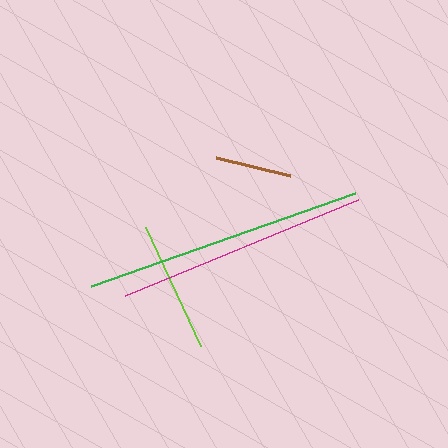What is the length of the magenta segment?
The magenta segment is approximately 251 pixels long.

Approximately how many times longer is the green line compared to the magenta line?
The green line is approximately 1.1 times the length of the magenta line.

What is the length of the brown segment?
The brown segment is approximately 77 pixels long.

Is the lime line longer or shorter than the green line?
The green line is longer than the lime line.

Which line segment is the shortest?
The brown line is the shortest at approximately 77 pixels.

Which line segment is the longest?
The green line is the longest at approximately 280 pixels.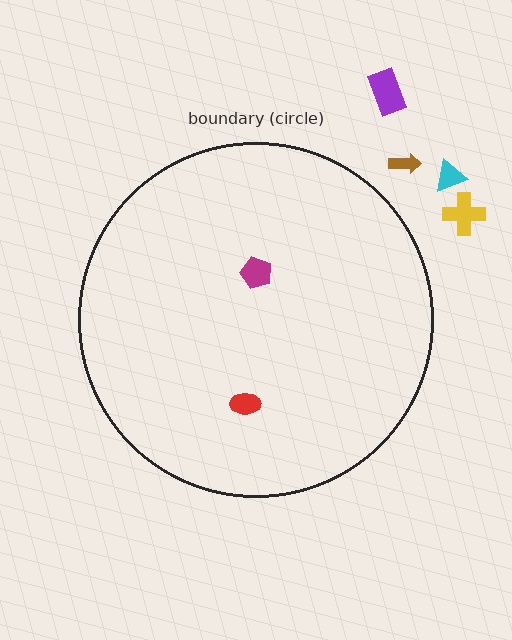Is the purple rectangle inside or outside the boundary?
Outside.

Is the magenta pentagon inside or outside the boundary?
Inside.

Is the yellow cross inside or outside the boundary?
Outside.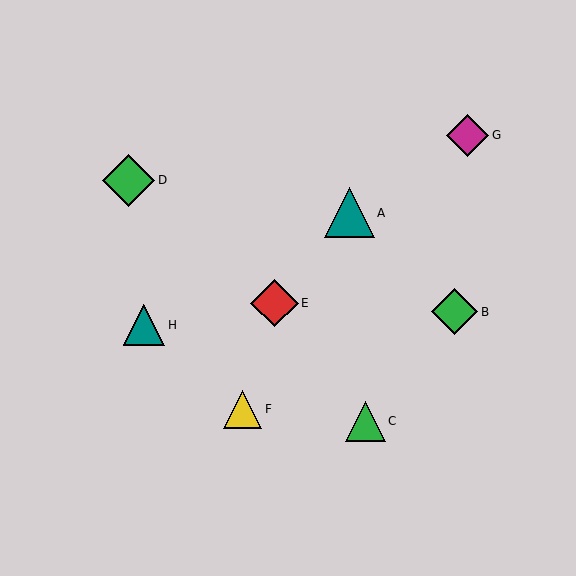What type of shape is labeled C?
Shape C is a green triangle.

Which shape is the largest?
The green diamond (labeled D) is the largest.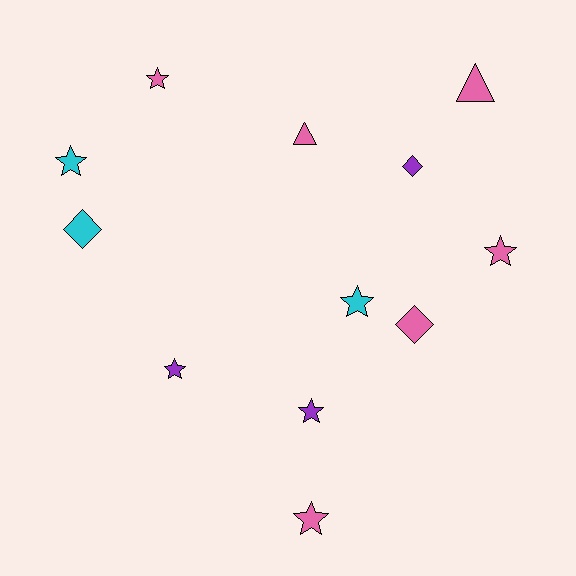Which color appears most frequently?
Pink, with 6 objects.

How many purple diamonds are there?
There is 1 purple diamond.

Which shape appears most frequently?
Star, with 7 objects.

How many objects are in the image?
There are 12 objects.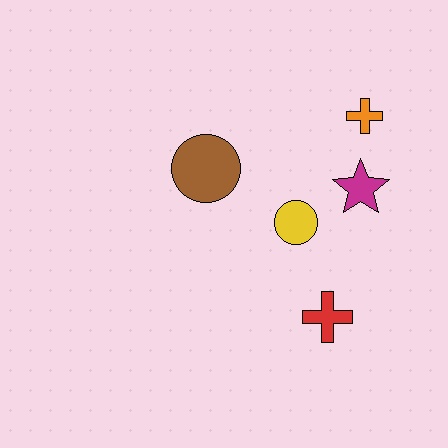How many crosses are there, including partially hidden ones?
There are 2 crosses.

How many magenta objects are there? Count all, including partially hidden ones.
There is 1 magenta object.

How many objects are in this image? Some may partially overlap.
There are 5 objects.